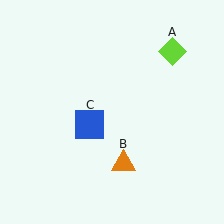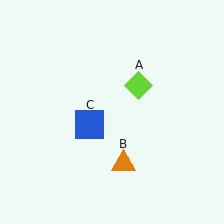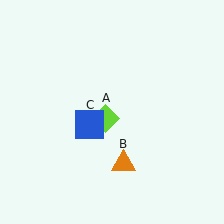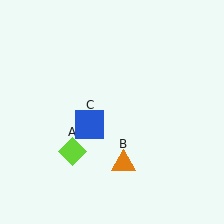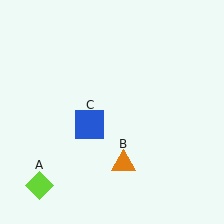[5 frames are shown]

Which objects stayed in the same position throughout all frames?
Orange triangle (object B) and blue square (object C) remained stationary.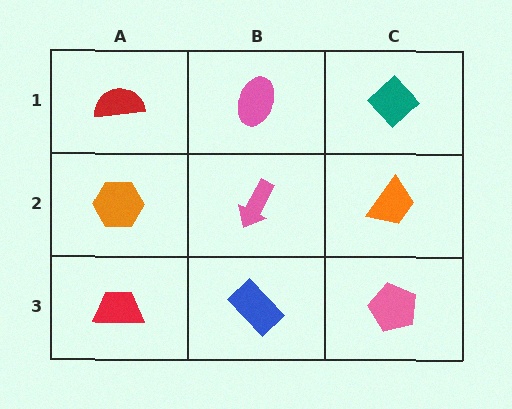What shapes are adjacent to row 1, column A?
An orange hexagon (row 2, column A), a pink ellipse (row 1, column B).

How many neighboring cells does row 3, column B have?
3.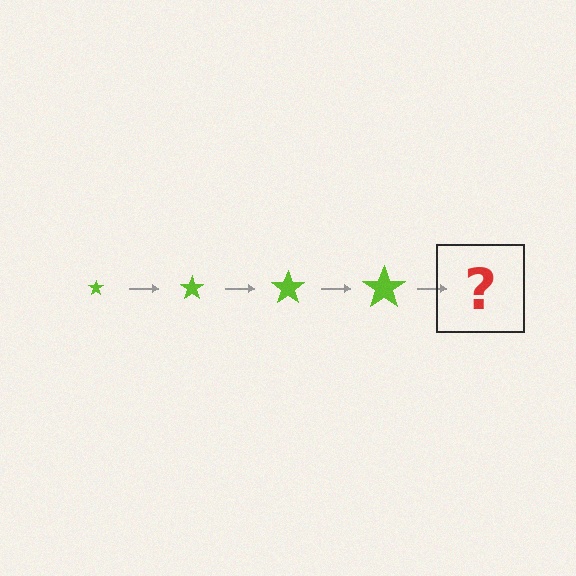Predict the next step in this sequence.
The next step is a lime star, larger than the previous one.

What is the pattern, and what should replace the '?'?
The pattern is that the star gets progressively larger each step. The '?' should be a lime star, larger than the previous one.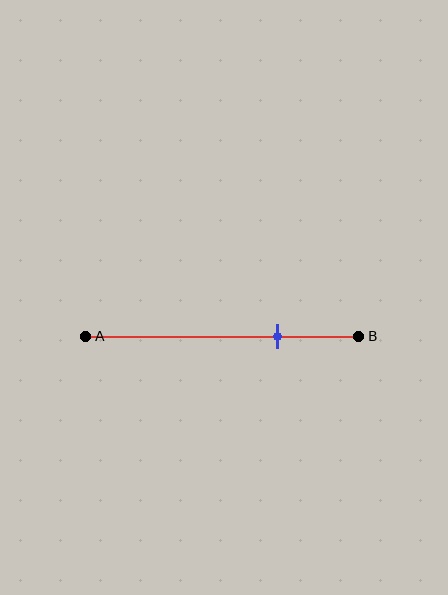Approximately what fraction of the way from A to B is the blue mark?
The blue mark is approximately 70% of the way from A to B.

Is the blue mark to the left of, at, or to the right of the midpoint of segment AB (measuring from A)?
The blue mark is to the right of the midpoint of segment AB.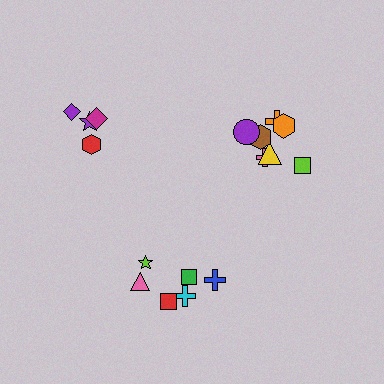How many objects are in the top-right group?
There are 7 objects.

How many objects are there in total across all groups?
There are 17 objects.